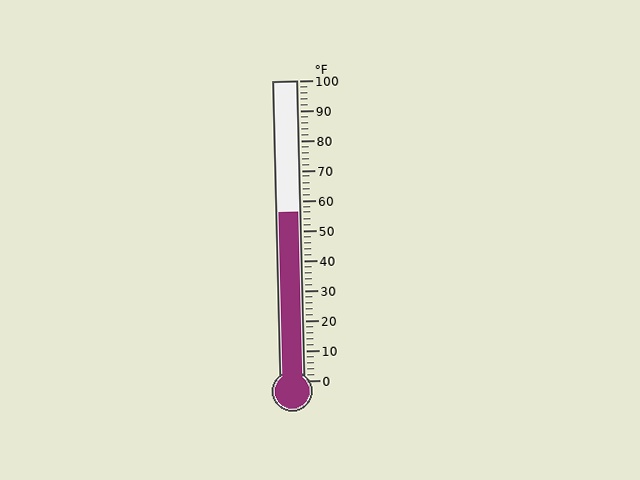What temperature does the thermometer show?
The thermometer shows approximately 56°F.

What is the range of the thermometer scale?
The thermometer scale ranges from 0°F to 100°F.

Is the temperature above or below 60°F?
The temperature is below 60°F.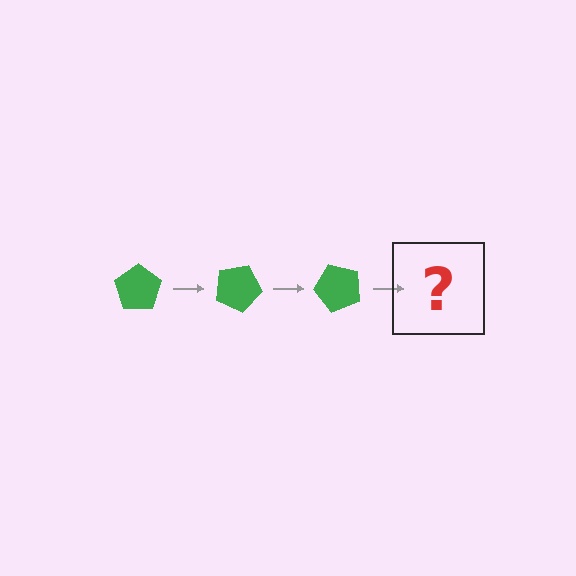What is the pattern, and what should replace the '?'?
The pattern is that the pentagon rotates 25 degrees each step. The '?' should be a green pentagon rotated 75 degrees.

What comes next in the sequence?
The next element should be a green pentagon rotated 75 degrees.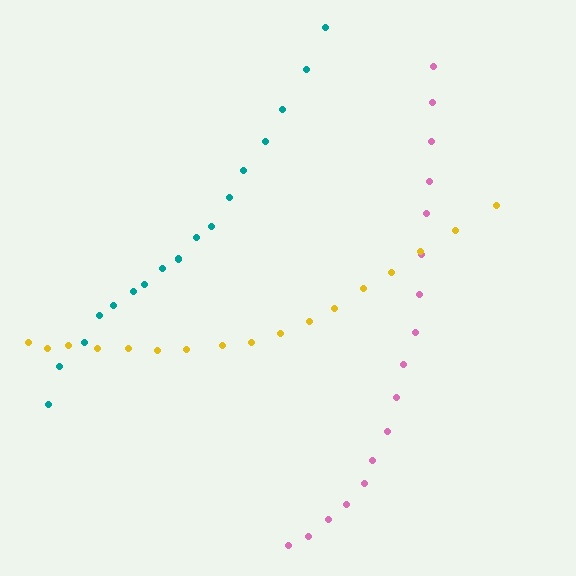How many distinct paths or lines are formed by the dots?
There are 3 distinct paths.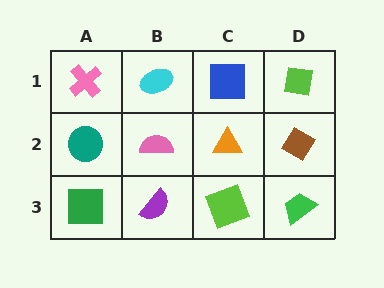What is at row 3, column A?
A green square.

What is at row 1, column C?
A blue square.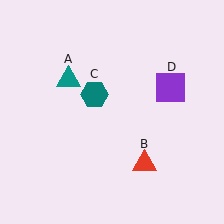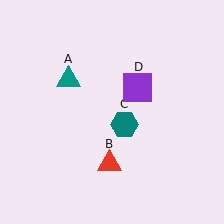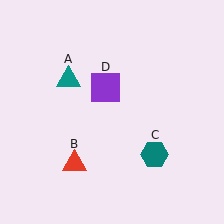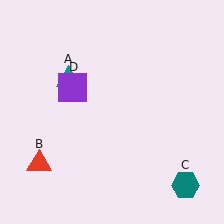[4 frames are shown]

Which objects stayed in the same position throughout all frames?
Teal triangle (object A) remained stationary.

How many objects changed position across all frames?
3 objects changed position: red triangle (object B), teal hexagon (object C), purple square (object D).